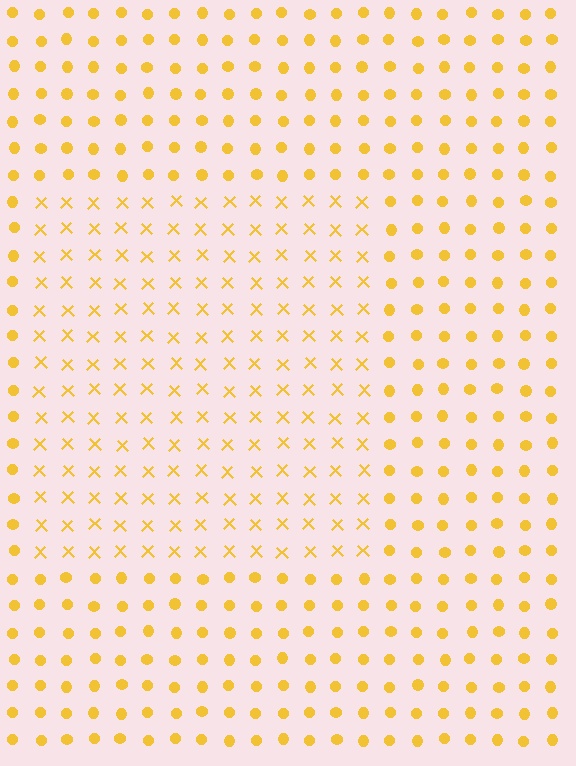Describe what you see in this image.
The image is filled with small yellow elements arranged in a uniform grid. A rectangle-shaped region contains X marks, while the surrounding area contains circles. The boundary is defined purely by the change in element shape.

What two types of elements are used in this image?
The image uses X marks inside the rectangle region and circles outside it.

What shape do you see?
I see a rectangle.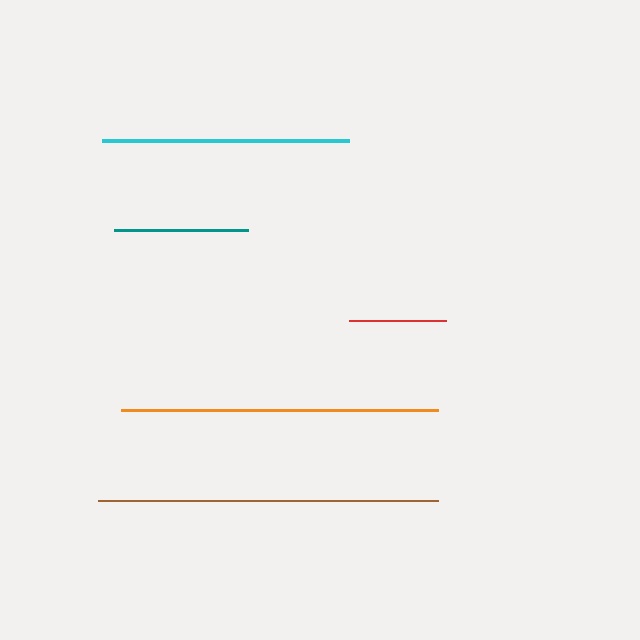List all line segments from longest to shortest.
From longest to shortest: brown, orange, cyan, teal, red.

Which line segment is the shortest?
The red line is the shortest at approximately 97 pixels.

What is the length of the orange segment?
The orange segment is approximately 317 pixels long.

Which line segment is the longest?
The brown line is the longest at approximately 339 pixels.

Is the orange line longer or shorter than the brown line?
The brown line is longer than the orange line.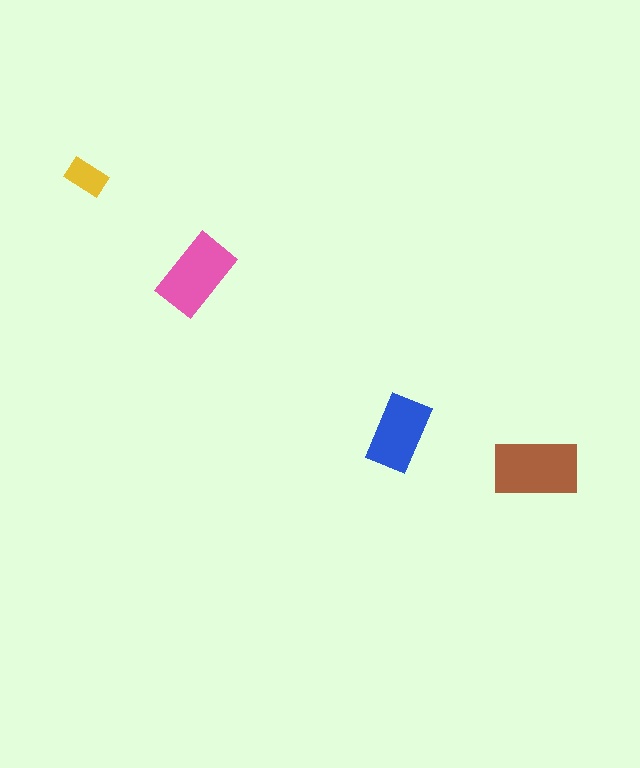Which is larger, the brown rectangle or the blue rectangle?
The brown one.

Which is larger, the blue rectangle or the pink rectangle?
The pink one.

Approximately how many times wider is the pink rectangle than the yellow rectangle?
About 2 times wider.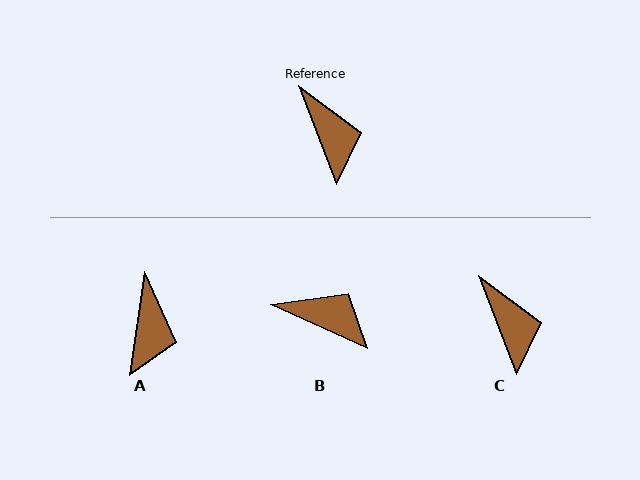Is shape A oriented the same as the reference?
No, it is off by about 29 degrees.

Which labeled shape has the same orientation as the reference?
C.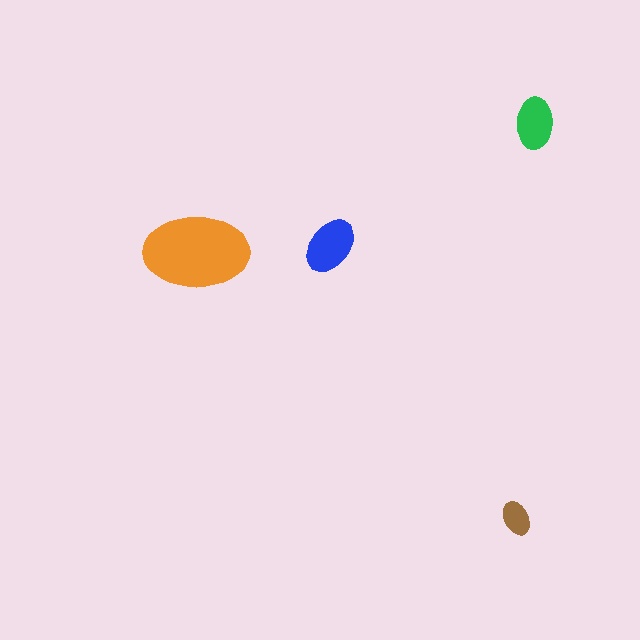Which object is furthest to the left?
The orange ellipse is leftmost.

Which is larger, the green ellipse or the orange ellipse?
The orange one.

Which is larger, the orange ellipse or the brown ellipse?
The orange one.